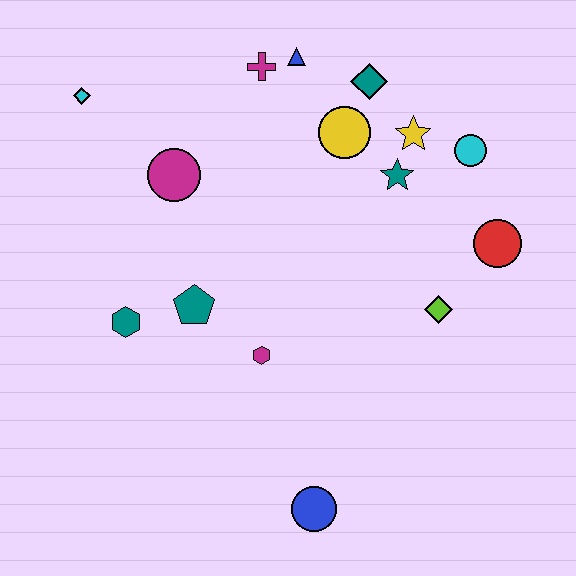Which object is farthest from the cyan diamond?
The blue circle is farthest from the cyan diamond.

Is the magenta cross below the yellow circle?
No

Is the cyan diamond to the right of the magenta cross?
No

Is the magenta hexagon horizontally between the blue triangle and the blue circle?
No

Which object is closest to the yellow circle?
The teal diamond is closest to the yellow circle.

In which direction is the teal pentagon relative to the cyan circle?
The teal pentagon is to the left of the cyan circle.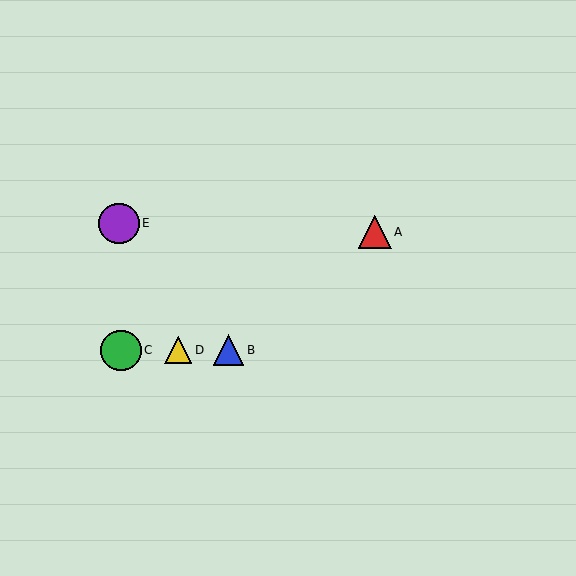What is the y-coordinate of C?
Object C is at y≈350.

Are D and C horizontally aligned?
Yes, both are at y≈350.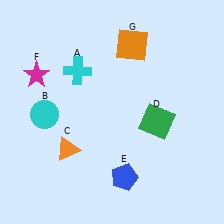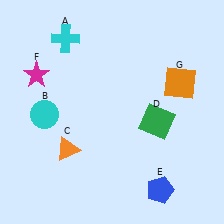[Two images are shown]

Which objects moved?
The objects that moved are: the cyan cross (A), the blue pentagon (E), the orange square (G).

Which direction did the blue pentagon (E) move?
The blue pentagon (E) moved right.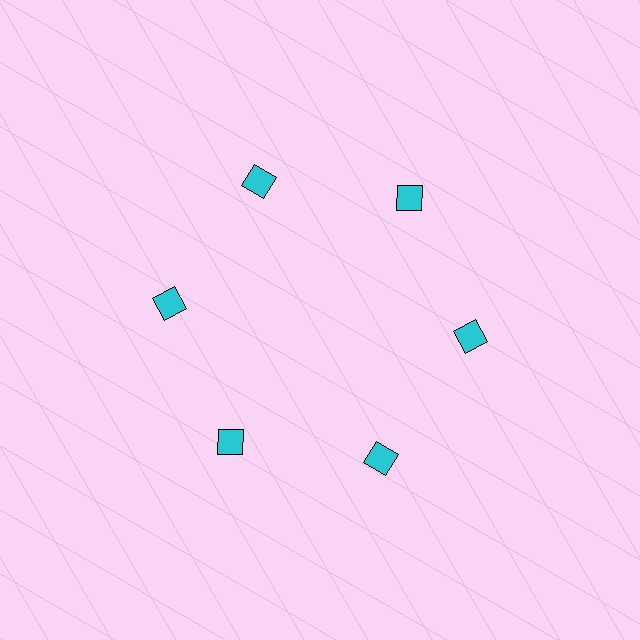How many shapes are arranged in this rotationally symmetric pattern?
There are 6 shapes, arranged in 6 groups of 1.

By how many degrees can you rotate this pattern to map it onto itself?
The pattern maps onto itself every 60 degrees of rotation.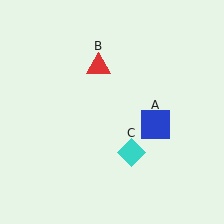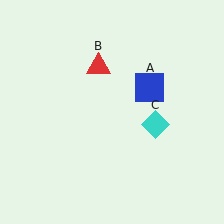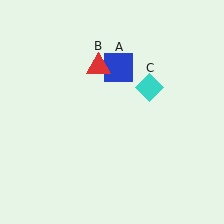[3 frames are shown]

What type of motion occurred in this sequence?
The blue square (object A), cyan diamond (object C) rotated counterclockwise around the center of the scene.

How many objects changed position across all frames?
2 objects changed position: blue square (object A), cyan diamond (object C).